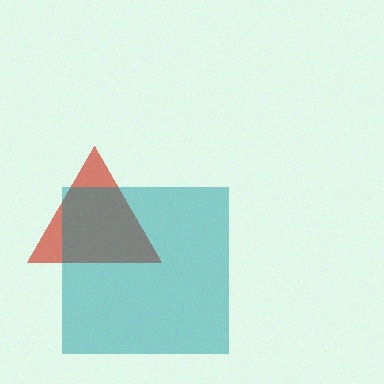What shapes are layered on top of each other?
The layered shapes are: a red triangle, a teal square.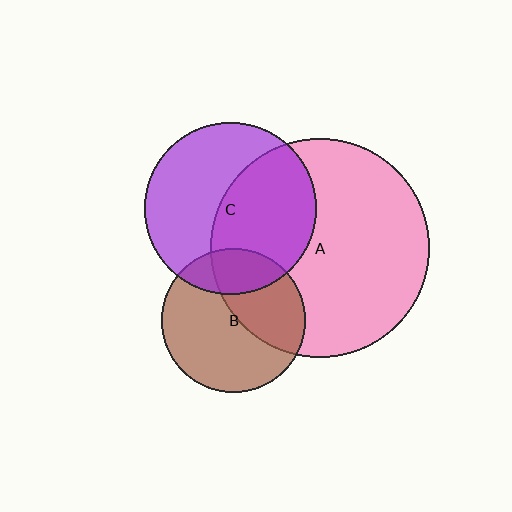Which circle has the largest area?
Circle A (pink).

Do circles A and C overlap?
Yes.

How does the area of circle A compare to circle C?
Approximately 1.6 times.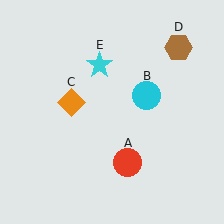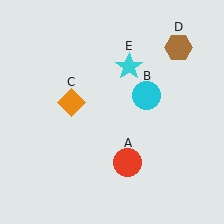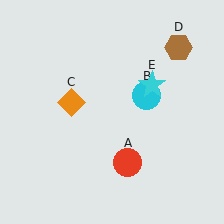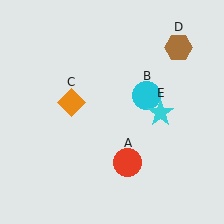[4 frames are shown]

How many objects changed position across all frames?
1 object changed position: cyan star (object E).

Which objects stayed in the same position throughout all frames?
Red circle (object A) and cyan circle (object B) and orange diamond (object C) and brown hexagon (object D) remained stationary.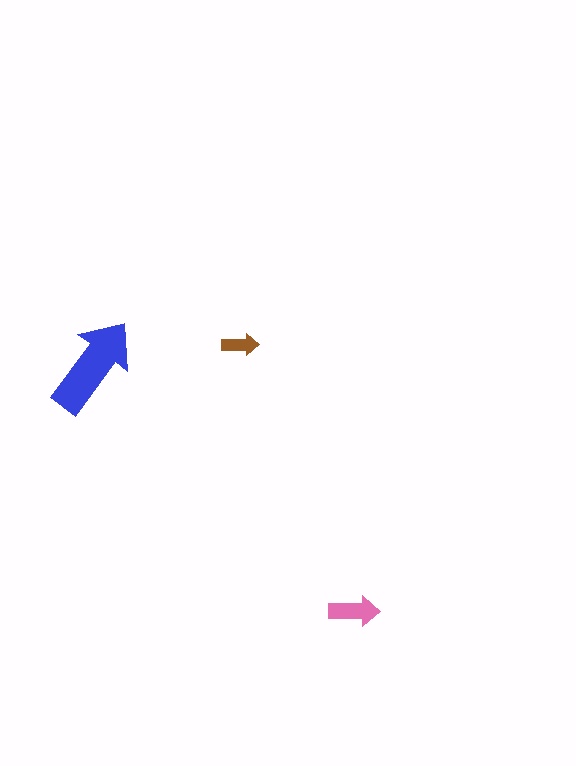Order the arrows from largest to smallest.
the blue one, the pink one, the brown one.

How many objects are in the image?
There are 3 objects in the image.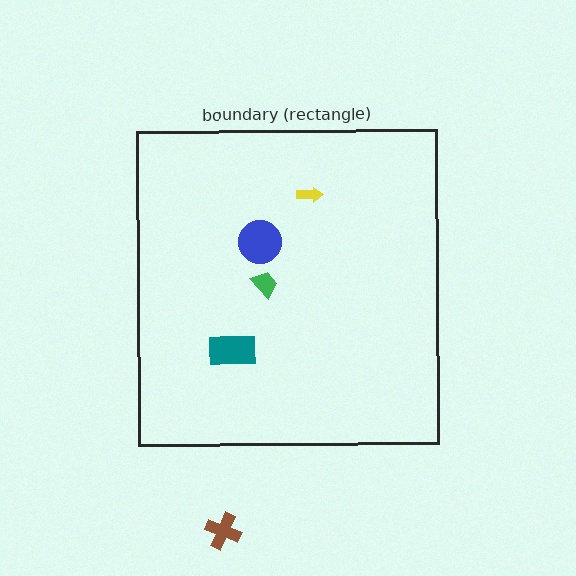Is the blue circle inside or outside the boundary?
Inside.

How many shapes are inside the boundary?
4 inside, 1 outside.